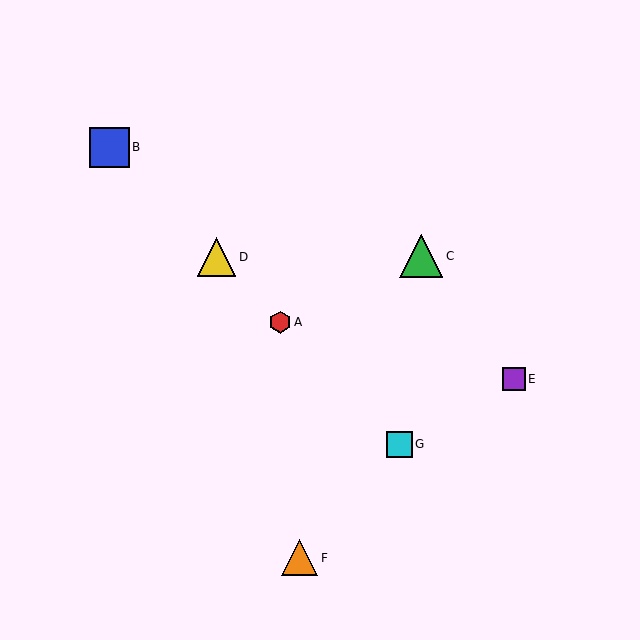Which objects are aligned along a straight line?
Objects A, B, D, G are aligned along a straight line.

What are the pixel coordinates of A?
Object A is at (280, 322).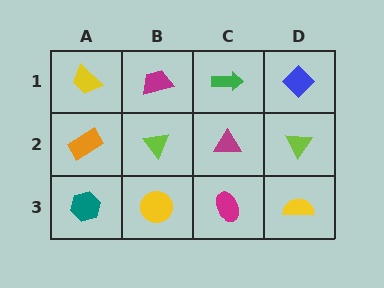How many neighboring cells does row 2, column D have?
3.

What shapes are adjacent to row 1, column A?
An orange rectangle (row 2, column A), a magenta trapezoid (row 1, column B).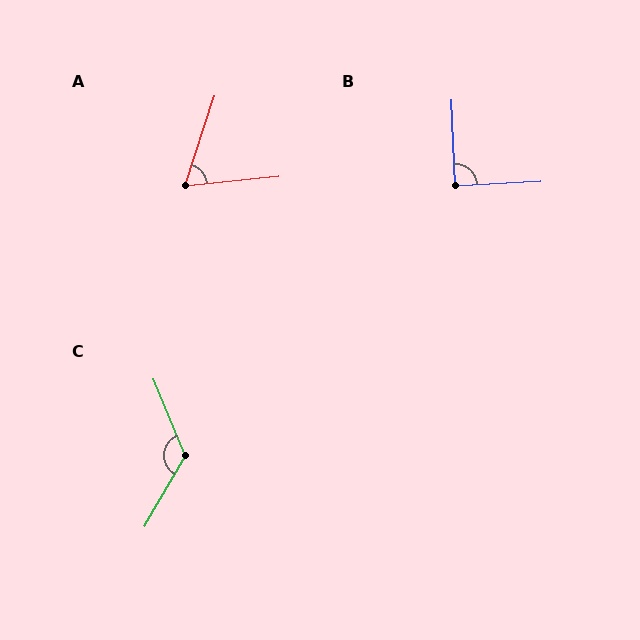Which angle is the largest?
C, at approximately 128 degrees.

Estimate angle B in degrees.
Approximately 89 degrees.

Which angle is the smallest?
A, at approximately 66 degrees.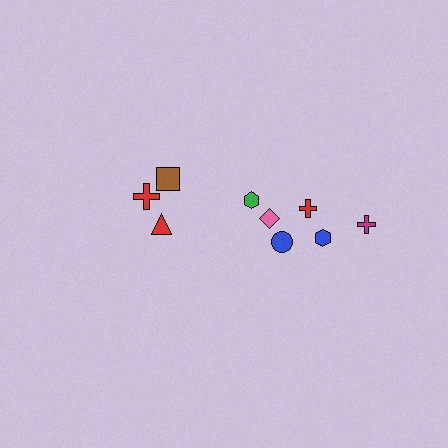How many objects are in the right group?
There are 6 objects.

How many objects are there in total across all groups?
There are 9 objects.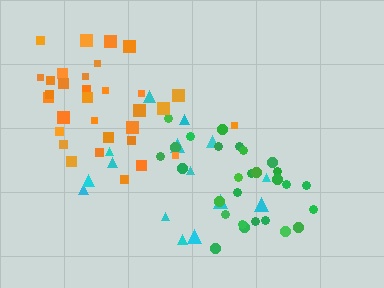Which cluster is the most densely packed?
Orange.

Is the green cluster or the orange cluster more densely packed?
Orange.